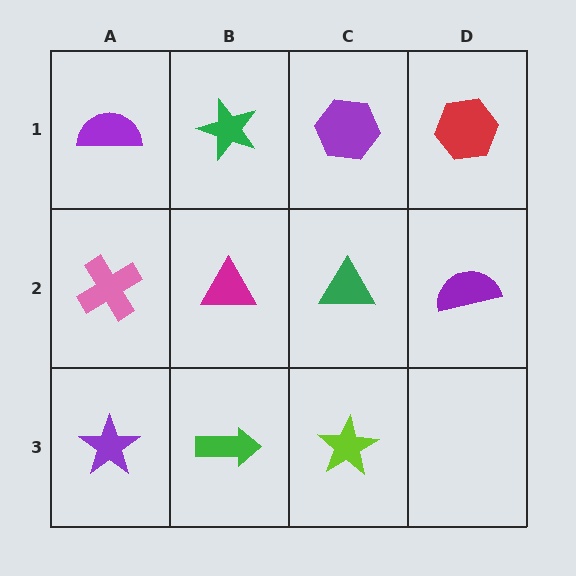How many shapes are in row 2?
4 shapes.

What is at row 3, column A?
A purple star.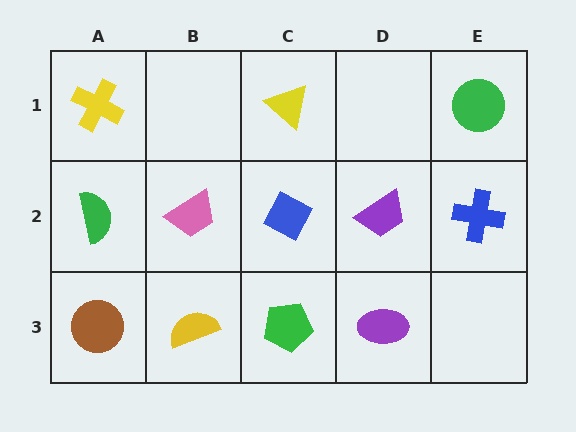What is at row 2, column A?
A green semicircle.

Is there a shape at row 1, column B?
No, that cell is empty.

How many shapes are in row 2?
5 shapes.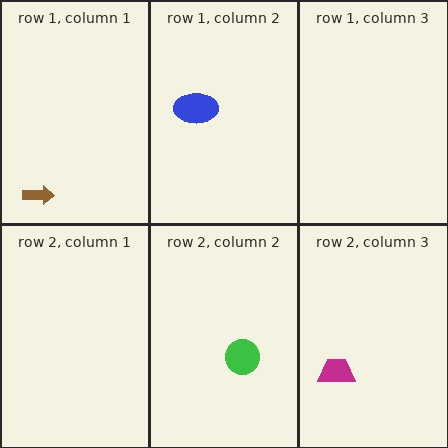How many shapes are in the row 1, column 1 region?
1.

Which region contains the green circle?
The row 2, column 2 region.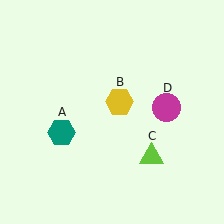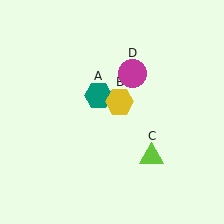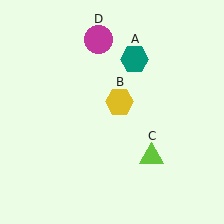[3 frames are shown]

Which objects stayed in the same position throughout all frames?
Yellow hexagon (object B) and lime triangle (object C) remained stationary.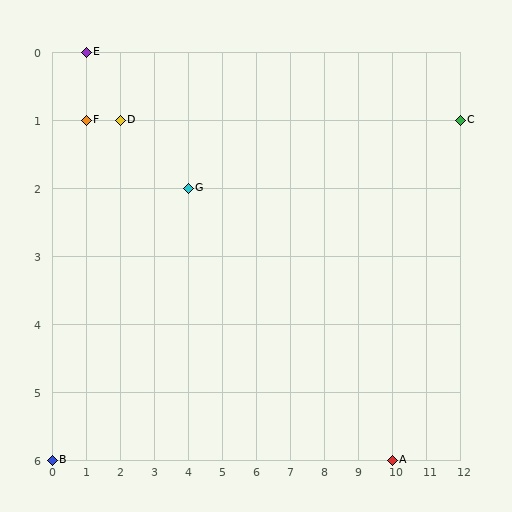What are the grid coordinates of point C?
Point C is at grid coordinates (12, 1).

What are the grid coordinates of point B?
Point B is at grid coordinates (0, 6).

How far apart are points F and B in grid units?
Points F and B are 1 column and 5 rows apart (about 5.1 grid units diagonally).